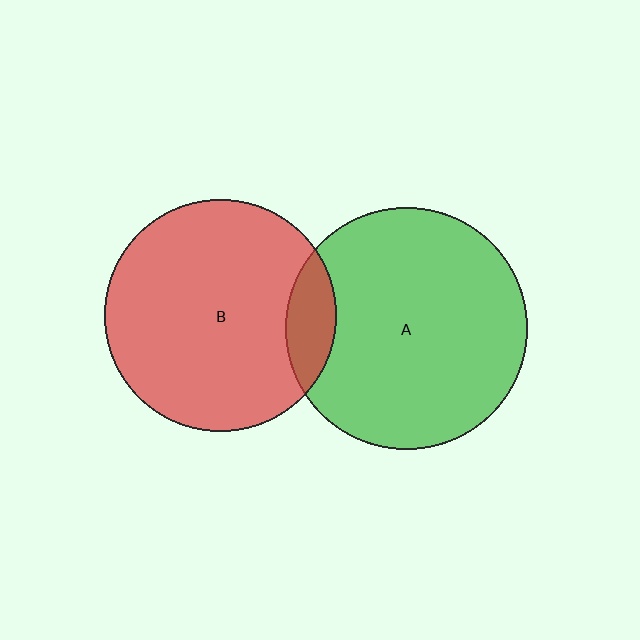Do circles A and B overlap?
Yes.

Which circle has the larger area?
Circle A (green).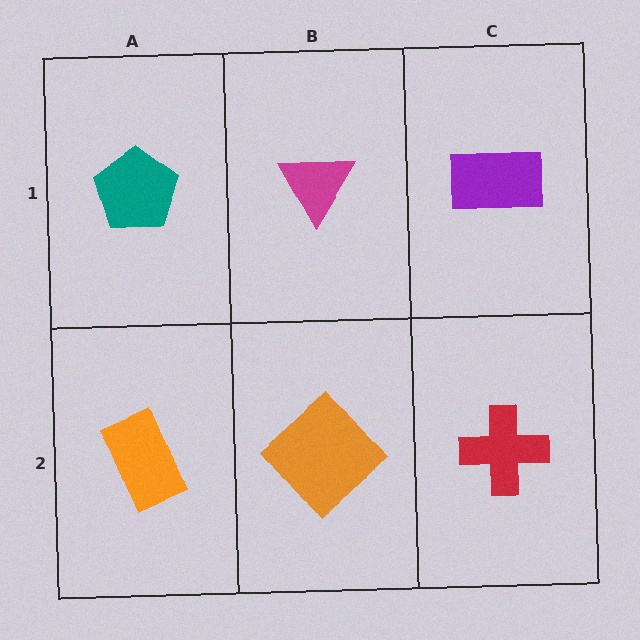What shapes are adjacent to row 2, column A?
A teal pentagon (row 1, column A), an orange diamond (row 2, column B).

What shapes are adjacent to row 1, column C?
A red cross (row 2, column C), a magenta triangle (row 1, column B).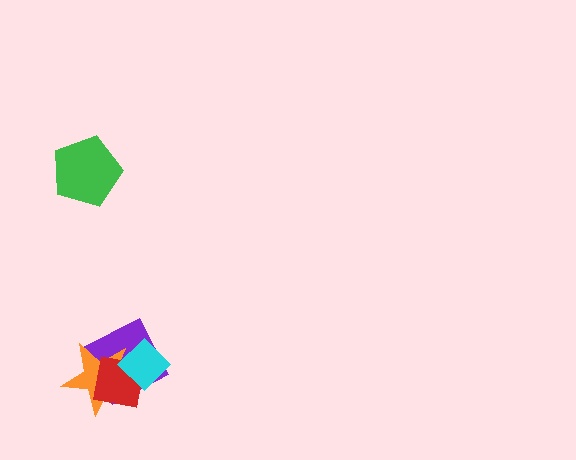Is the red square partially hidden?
Yes, it is partially covered by another shape.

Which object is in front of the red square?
The cyan diamond is in front of the red square.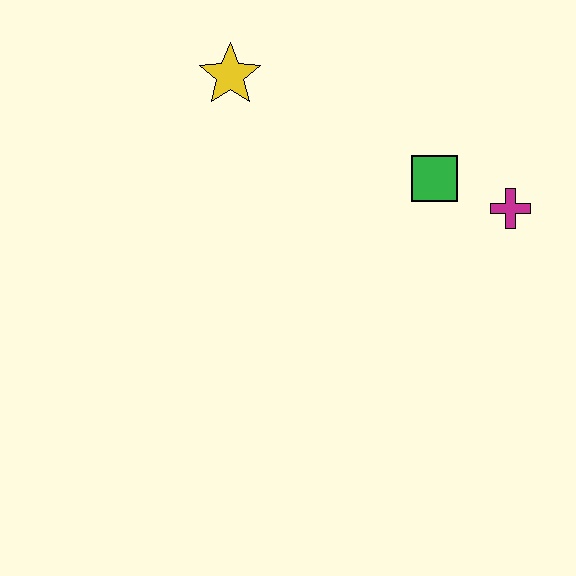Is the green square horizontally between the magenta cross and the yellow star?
Yes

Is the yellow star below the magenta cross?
No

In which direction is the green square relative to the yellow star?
The green square is to the right of the yellow star.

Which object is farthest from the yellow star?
The magenta cross is farthest from the yellow star.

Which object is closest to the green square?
The magenta cross is closest to the green square.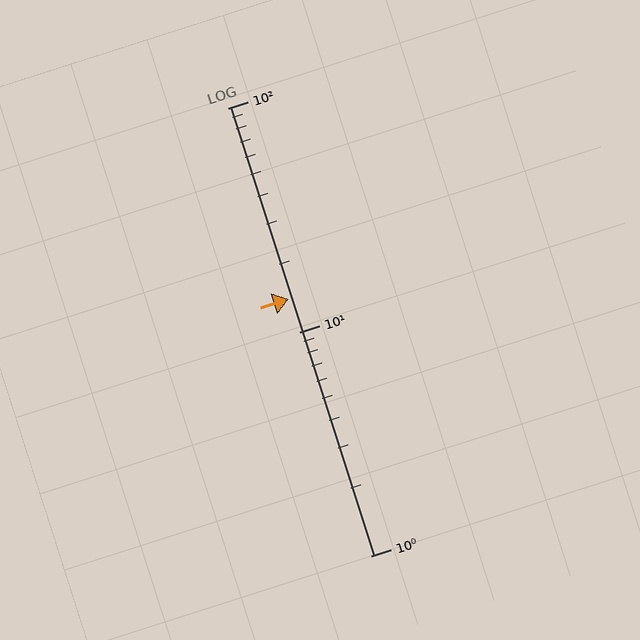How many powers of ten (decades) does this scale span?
The scale spans 2 decades, from 1 to 100.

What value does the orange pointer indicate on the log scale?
The pointer indicates approximately 14.